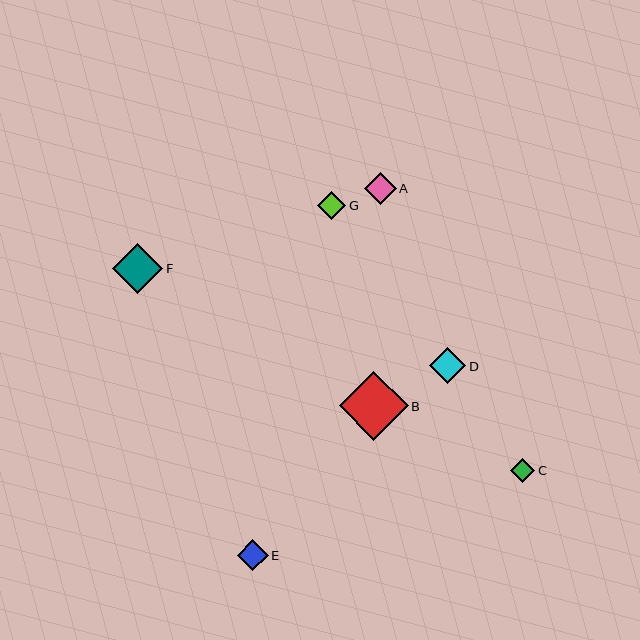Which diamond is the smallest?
Diamond C is the smallest with a size of approximately 24 pixels.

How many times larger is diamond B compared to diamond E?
Diamond B is approximately 2.2 times the size of diamond E.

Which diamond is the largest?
Diamond B is the largest with a size of approximately 69 pixels.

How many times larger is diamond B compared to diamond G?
Diamond B is approximately 2.4 times the size of diamond G.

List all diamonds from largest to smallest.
From largest to smallest: B, F, D, A, E, G, C.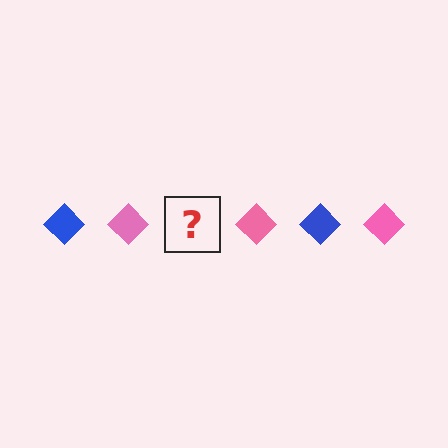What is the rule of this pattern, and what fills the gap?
The rule is that the pattern cycles through blue, pink diamonds. The gap should be filled with a blue diamond.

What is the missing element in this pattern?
The missing element is a blue diamond.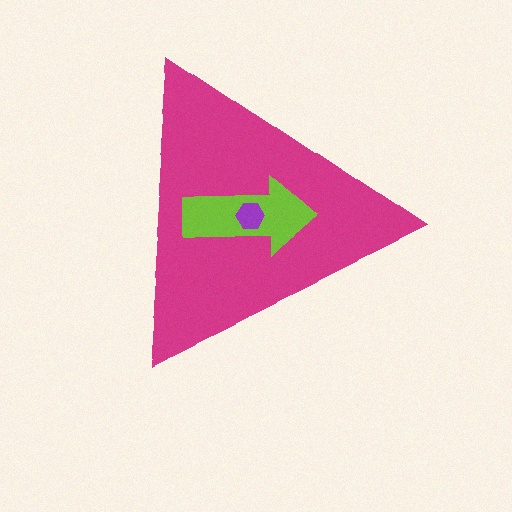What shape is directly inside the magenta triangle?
The lime arrow.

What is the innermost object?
The purple hexagon.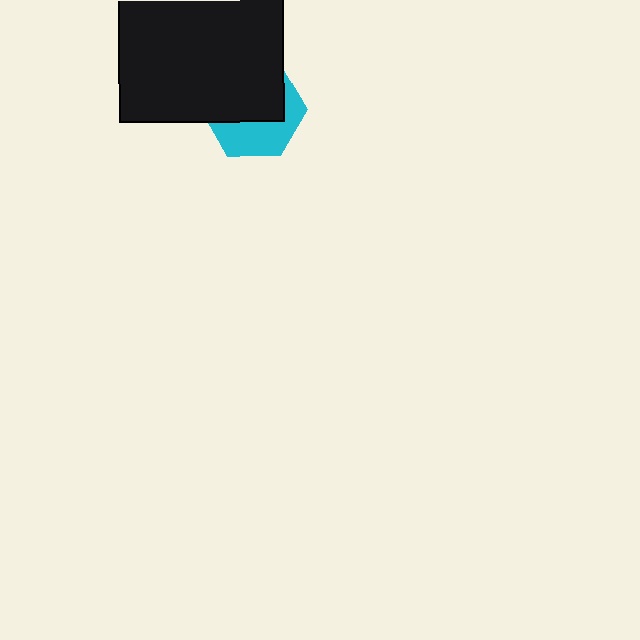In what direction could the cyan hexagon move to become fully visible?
The cyan hexagon could move down. That would shift it out from behind the black square entirely.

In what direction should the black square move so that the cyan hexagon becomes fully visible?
The black square should move up. That is the shortest direction to clear the overlap and leave the cyan hexagon fully visible.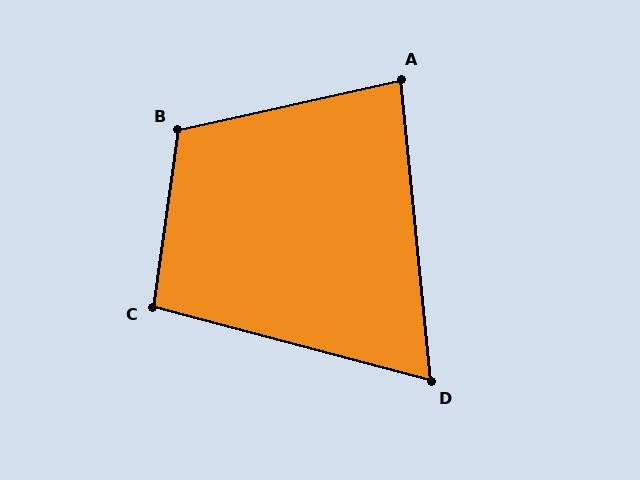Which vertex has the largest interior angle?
B, at approximately 111 degrees.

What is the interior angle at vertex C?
Approximately 97 degrees (obtuse).